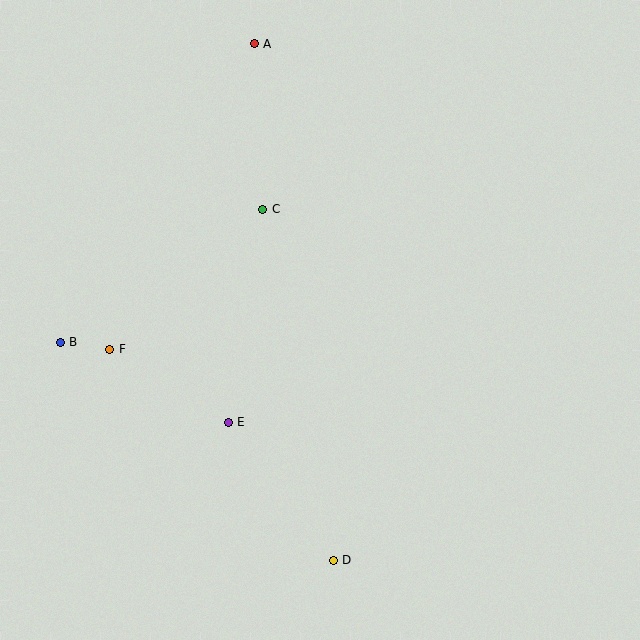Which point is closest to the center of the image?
Point C at (263, 209) is closest to the center.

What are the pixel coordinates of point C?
Point C is at (263, 209).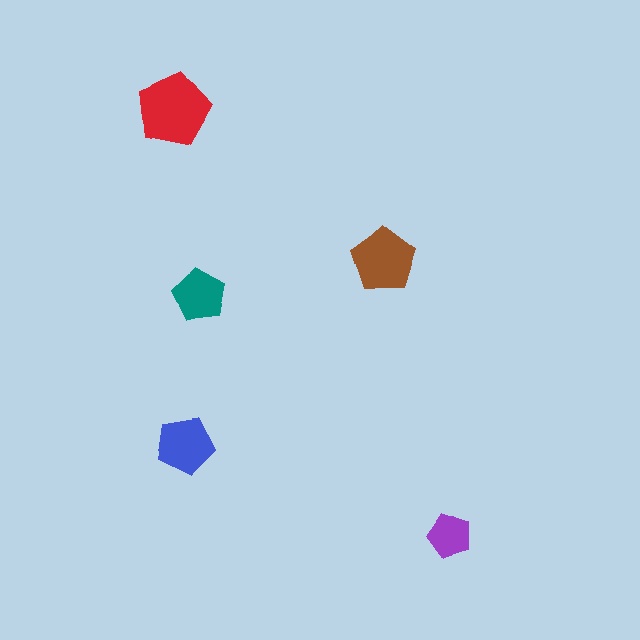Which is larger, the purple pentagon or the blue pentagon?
The blue one.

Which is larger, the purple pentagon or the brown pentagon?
The brown one.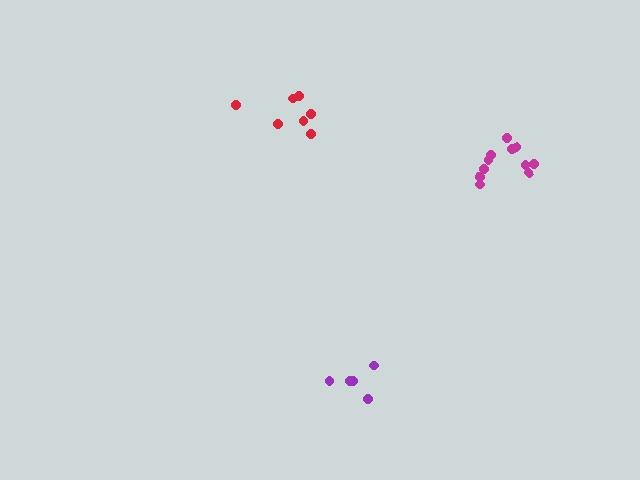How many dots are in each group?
Group 1: 11 dots, Group 2: 7 dots, Group 3: 5 dots (23 total).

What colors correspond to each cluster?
The clusters are colored: magenta, red, purple.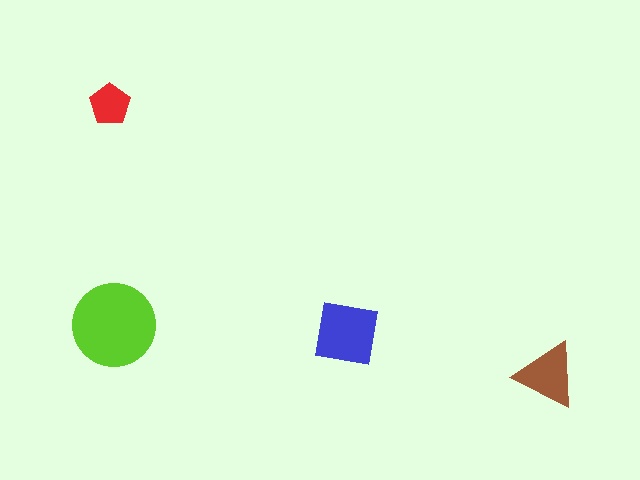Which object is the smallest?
The red pentagon.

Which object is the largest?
The lime circle.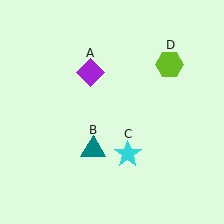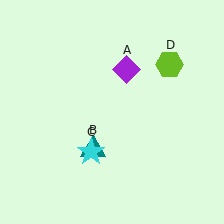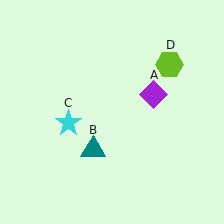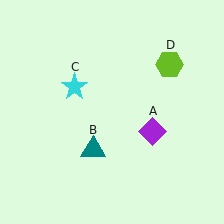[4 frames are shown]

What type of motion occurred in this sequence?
The purple diamond (object A), cyan star (object C) rotated clockwise around the center of the scene.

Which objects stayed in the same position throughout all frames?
Teal triangle (object B) and lime hexagon (object D) remained stationary.